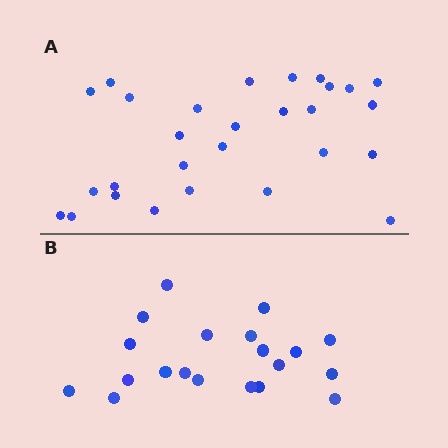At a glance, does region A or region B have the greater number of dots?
Region A (the top region) has more dots.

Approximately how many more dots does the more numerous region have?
Region A has roughly 8 or so more dots than region B.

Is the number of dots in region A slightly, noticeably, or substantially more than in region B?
Region A has noticeably more, but not dramatically so. The ratio is roughly 1.4 to 1.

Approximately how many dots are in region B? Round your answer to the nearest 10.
About 20 dots.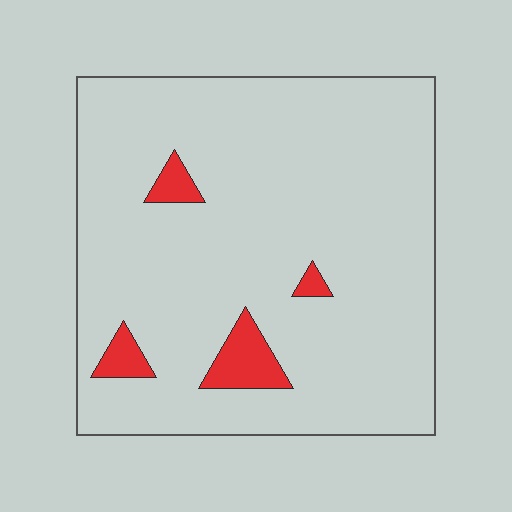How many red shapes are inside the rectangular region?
4.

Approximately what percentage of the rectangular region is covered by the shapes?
Approximately 5%.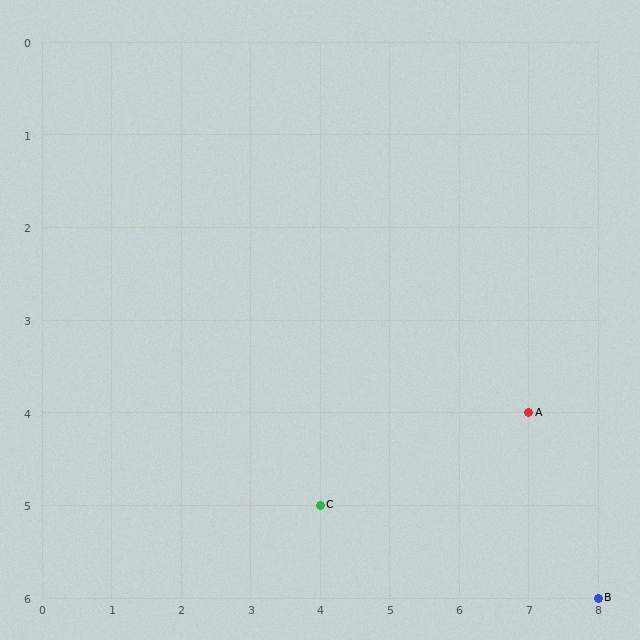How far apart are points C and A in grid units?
Points C and A are 3 columns and 1 row apart (about 3.2 grid units diagonally).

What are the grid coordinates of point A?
Point A is at grid coordinates (7, 4).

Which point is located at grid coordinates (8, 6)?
Point B is at (8, 6).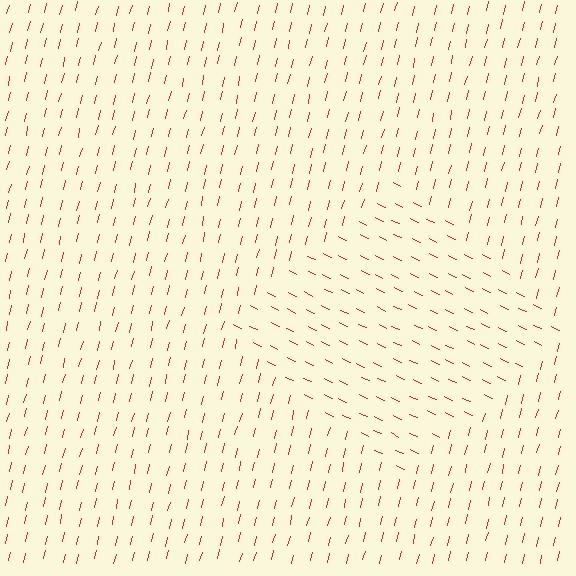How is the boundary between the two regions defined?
The boundary is defined purely by a change in line orientation (approximately 78 degrees difference). All lines are the same color and thickness.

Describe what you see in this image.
The image is filled with small red line segments. A diamond region in the image has lines oriented differently from the surrounding lines, creating a visible texture boundary.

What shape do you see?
I see a diamond.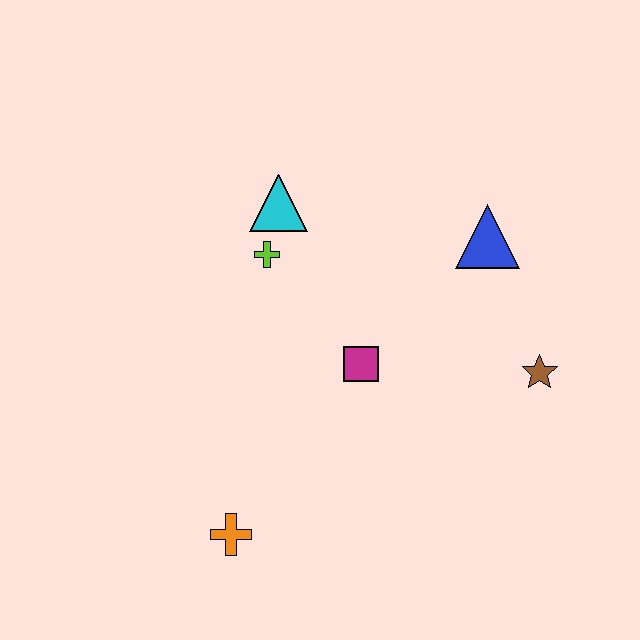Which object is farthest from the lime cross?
The brown star is farthest from the lime cross.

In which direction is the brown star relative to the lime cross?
The brown star is to the right of the lime cross.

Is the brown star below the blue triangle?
Yes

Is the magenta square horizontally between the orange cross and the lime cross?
No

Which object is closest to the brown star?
The blue triangle is closest to the brown star.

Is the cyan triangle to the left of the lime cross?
No